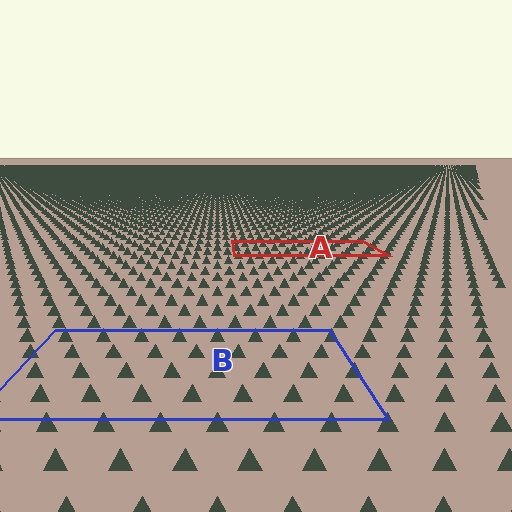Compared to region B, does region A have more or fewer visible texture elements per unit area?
Region A has more texture elements per unit area — they are packed more densely because it is farther away.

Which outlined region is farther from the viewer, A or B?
Region A is farther from the viewer — the texture elements inside it appear smaller and more densely packed.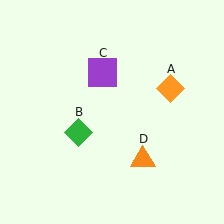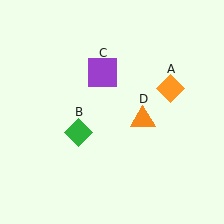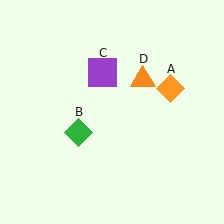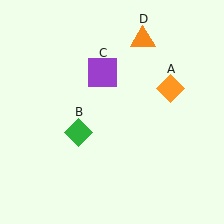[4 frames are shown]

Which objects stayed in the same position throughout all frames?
Orange diamond (object A) and green diamond (object B) and purple square (object C) remained stationary.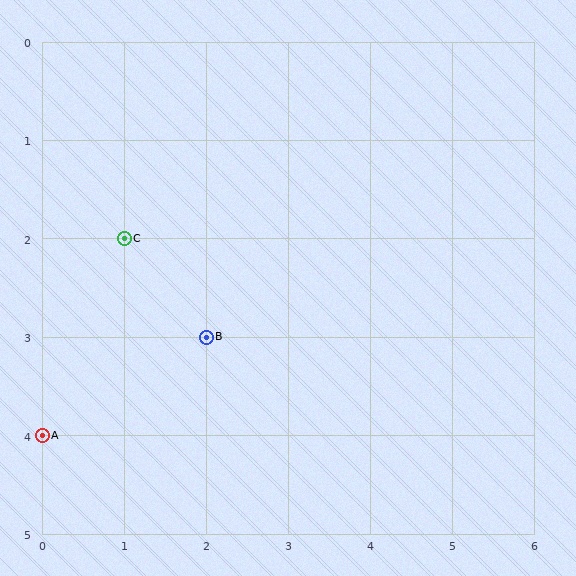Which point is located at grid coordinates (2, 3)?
Point B is at (2, 3).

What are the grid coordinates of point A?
Point A is at grid coordinates (0, 4).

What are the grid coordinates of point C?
Point C is at grid coordinates (1, 2).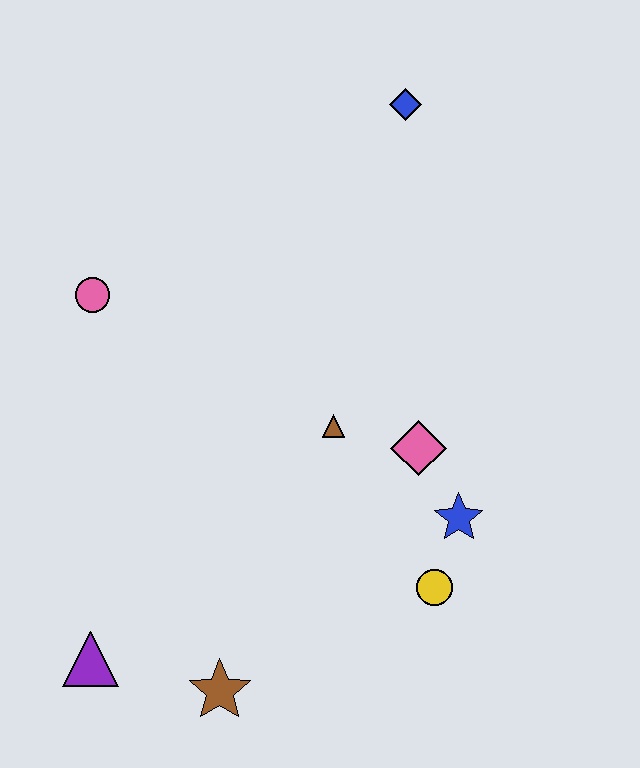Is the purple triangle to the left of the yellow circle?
Yes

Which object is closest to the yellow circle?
The blue star is closest to the yellow circle.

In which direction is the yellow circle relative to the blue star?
The yellow circle is below the blue star.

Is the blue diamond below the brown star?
No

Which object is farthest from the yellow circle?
The blue diamond is farthest from the yellow circle.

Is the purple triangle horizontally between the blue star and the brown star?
No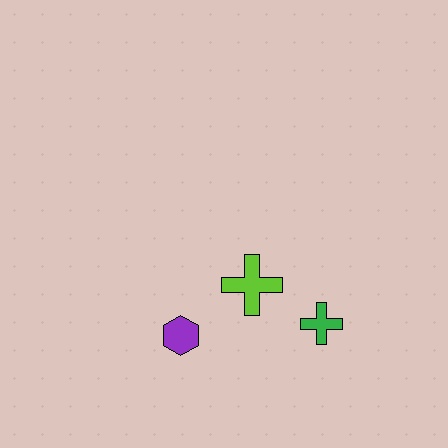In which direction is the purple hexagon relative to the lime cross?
The purple hexagon is to the left of the lime cross.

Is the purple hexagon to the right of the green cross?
No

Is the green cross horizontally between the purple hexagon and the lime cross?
No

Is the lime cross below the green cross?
No